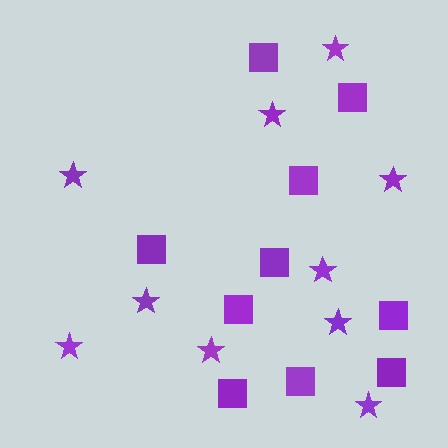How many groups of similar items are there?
There are 2 groups: one group of stars (10) and one group of squares (10).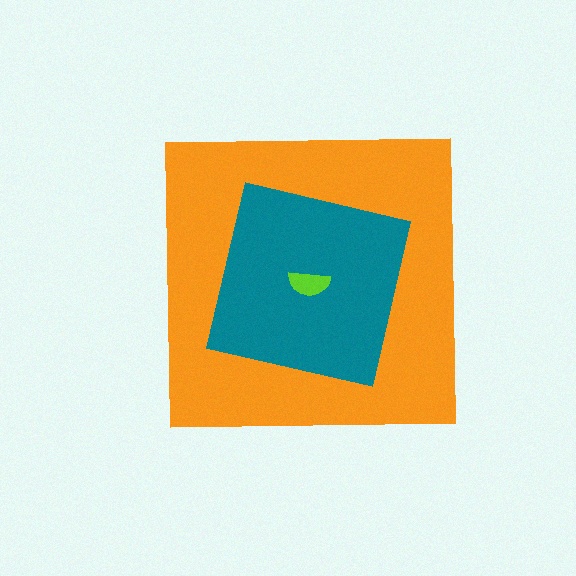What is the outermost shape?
The orange square.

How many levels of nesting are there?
3.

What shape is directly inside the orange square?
The teal square.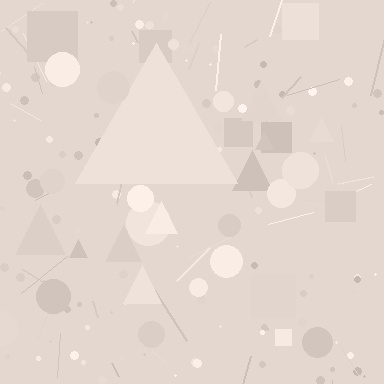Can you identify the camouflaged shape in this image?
The camouflaged shape is a triangle.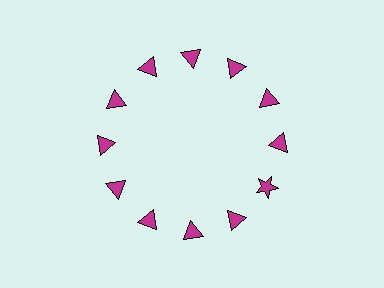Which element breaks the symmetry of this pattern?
The magenta star at roughly the 4 o'clock position breaks the symmetry. All other shapes are magenta triangles.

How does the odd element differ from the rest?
It has a different shape: star instead of triangle.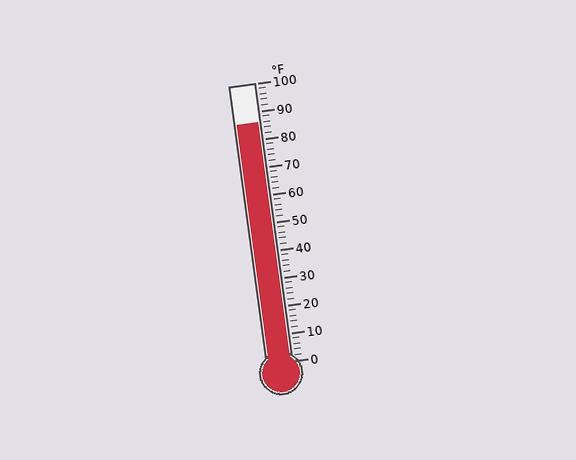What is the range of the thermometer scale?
The thermometer scale ranges from 0°F to 100°F.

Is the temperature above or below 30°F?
The temperature is above 30°F.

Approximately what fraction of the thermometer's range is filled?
The thermometer is filled to approximately 85% of its range.